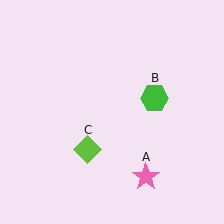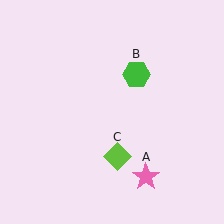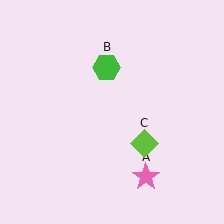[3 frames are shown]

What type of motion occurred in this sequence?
The green hexagon (object B), lime diamond (object C) rotated counterclockwise around the center of the scene.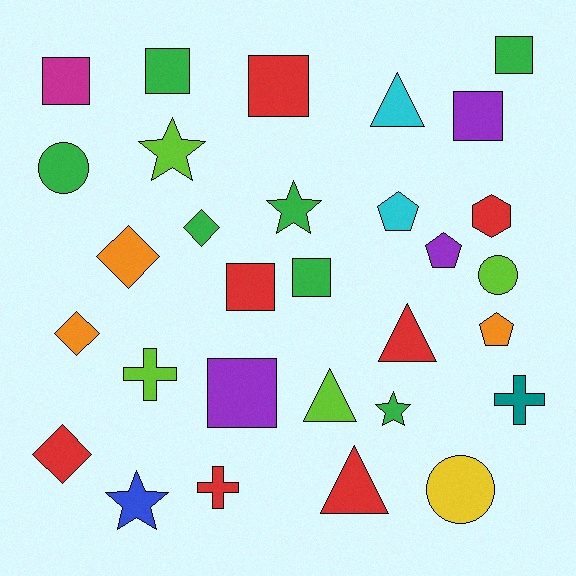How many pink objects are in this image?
There are no pink objects.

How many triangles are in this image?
There are 4 triangles.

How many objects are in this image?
There are 30 objects.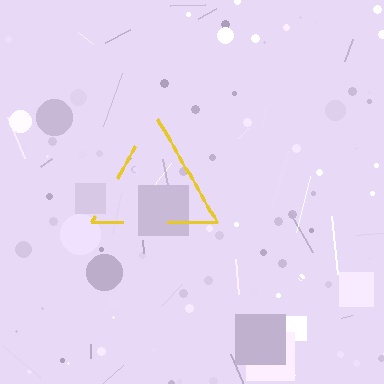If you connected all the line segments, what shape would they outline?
They would outline a triangle.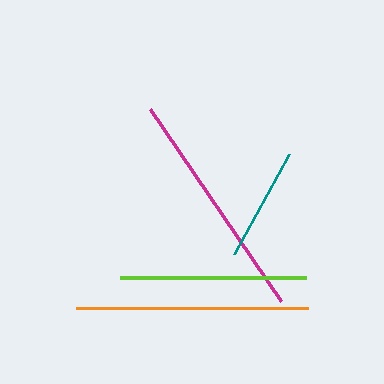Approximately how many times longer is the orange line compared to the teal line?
The orange line is approximately 2.0 times the length of the teal line.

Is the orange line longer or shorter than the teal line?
The orange line is longer than the teal line.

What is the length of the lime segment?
The lime segment is approximately 186 pixels long.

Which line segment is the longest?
The magenta line is the longest at approximately 232 pixels.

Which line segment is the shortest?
The teal line is the shortest at approximately 114 pixels.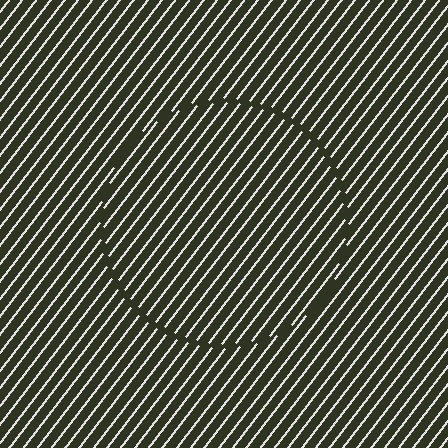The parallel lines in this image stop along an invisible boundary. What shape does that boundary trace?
An illusory circle. The interior of the shape contains the same grating, shifted by half a period — the contour is defined by the phase discontinuity where line-ends from the inner and outer gratings abut.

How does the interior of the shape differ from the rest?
The interior of the shape contains the same grating, shifted by half a period — the contour is defined by the phase discontinuity where line-ends from the inner and outer gratings abut.